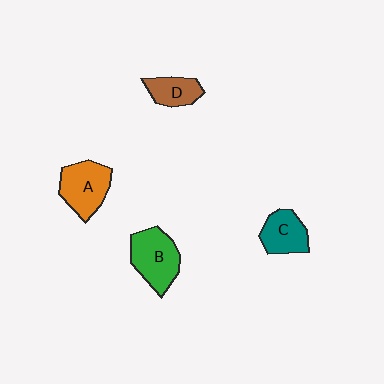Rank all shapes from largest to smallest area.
From largest to smallest: B (green), A (orange), C (teal), D (brown).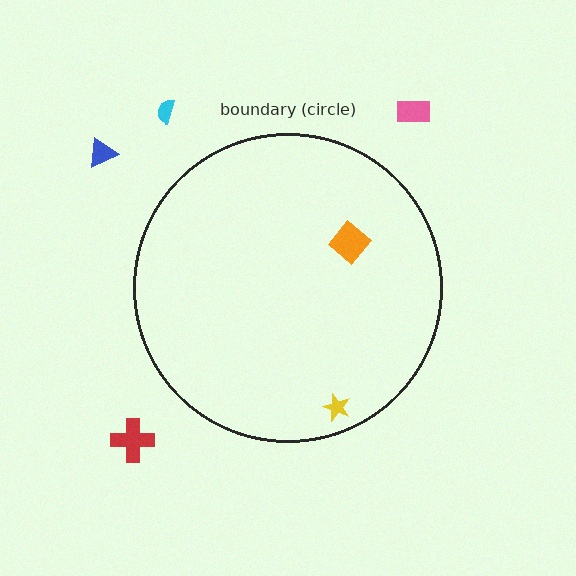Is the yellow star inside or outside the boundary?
Inside.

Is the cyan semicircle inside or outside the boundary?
Outside.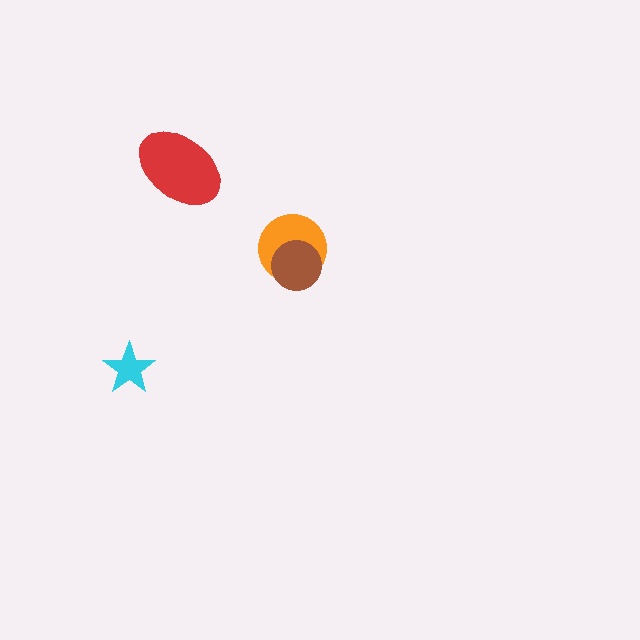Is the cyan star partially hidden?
No, no other shape covers it.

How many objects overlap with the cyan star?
0 objects overlap with the cyan star.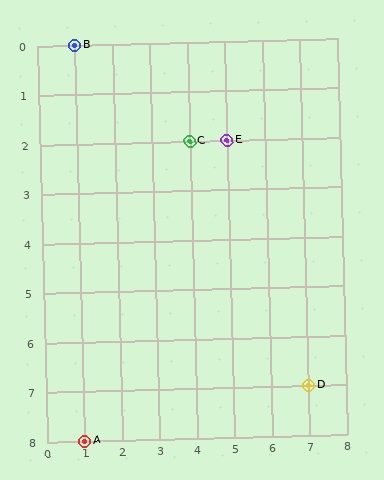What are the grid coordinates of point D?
Point D is at grid coordinates (7, 7).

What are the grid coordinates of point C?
Point C is at grid coordinates (4, 2).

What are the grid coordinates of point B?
Point B is at grid coordinates (1, 0).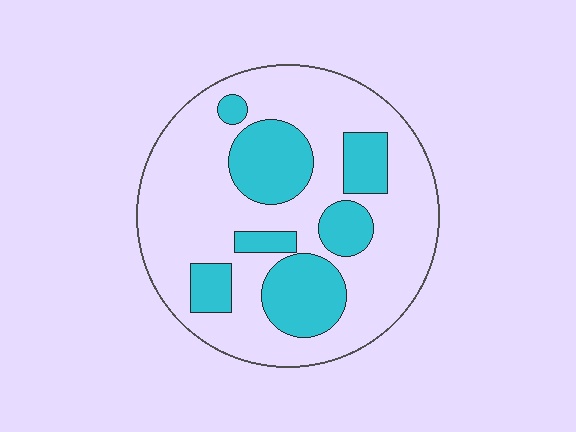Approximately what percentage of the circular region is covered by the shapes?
Approximately 30%.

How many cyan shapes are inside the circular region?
7.